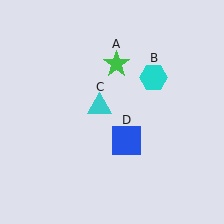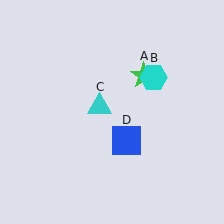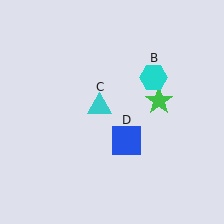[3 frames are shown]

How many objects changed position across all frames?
1 object changed position: green star (object A).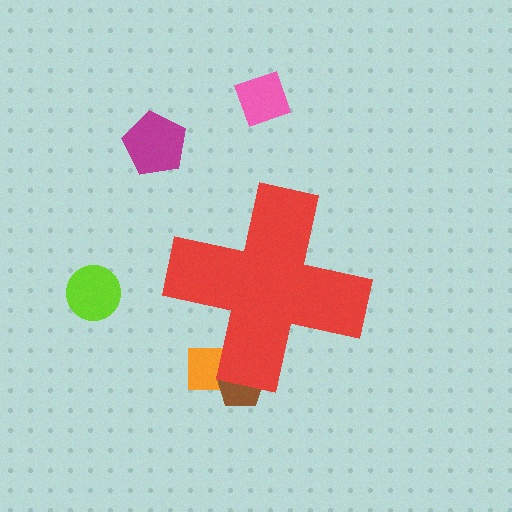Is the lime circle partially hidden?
No, the lime circle is fully visible.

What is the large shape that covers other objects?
A red cross.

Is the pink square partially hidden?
No, the pink square is fully visible.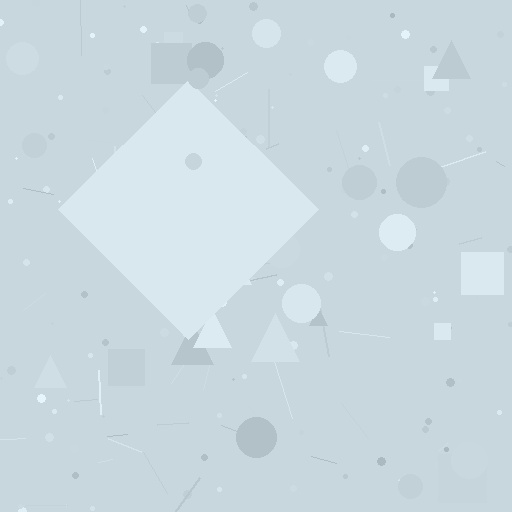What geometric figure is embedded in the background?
A diamond is embedded in the background.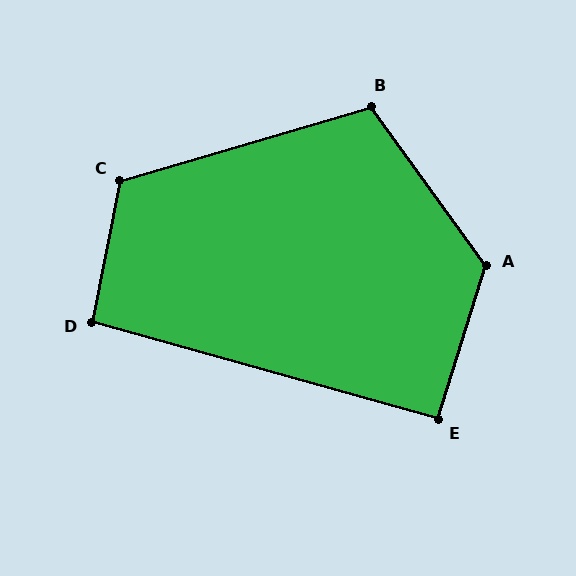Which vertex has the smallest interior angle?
E, at approximately 92 degrees.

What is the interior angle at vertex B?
Approximately 110 degrees (obtuse).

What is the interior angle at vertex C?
Approximately 118 degrees (obtuse).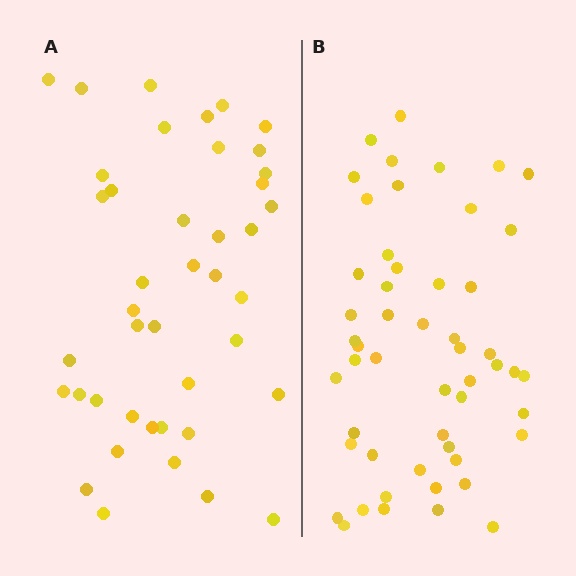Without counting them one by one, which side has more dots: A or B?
Region B (the right region) has more dots.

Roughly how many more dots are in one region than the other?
Region B has roughly 10 or so more dots than region A.